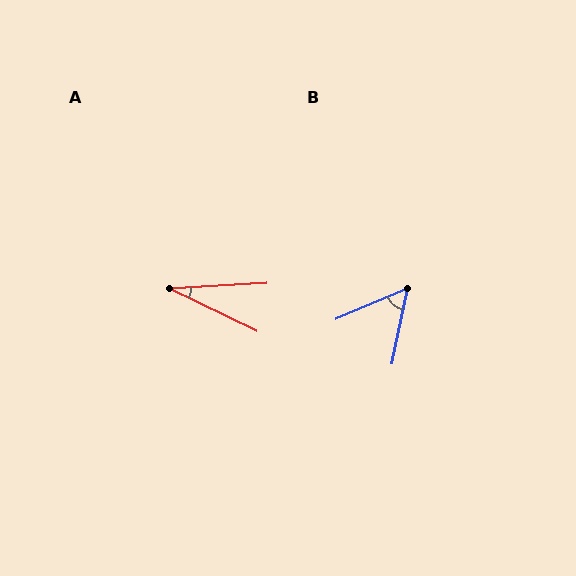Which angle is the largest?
B, at approximately 55 degrees.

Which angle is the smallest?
A, at approximately 29 degrees.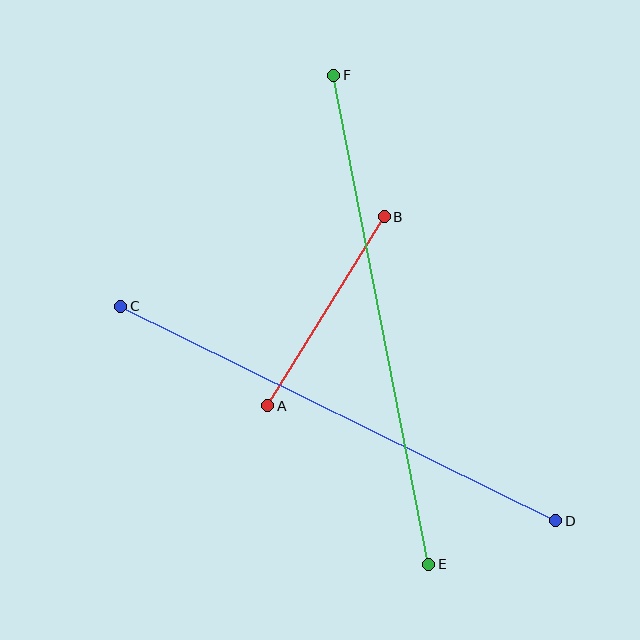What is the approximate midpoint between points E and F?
The midpoint is at approximately (381, 320) pixels.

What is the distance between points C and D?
The distance is approximately 485 pixels.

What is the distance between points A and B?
The distance is approximately 222 pixels.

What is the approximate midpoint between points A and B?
The midpoint is at approximately (326, 311) pixels.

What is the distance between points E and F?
The distance is approximately 498 pixels.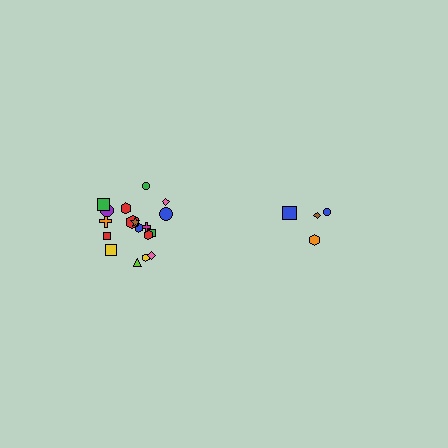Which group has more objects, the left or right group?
The left group.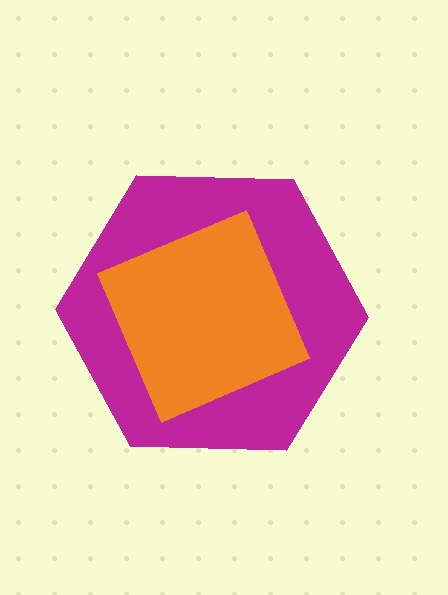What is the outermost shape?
The magenta hexagon.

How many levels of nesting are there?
2.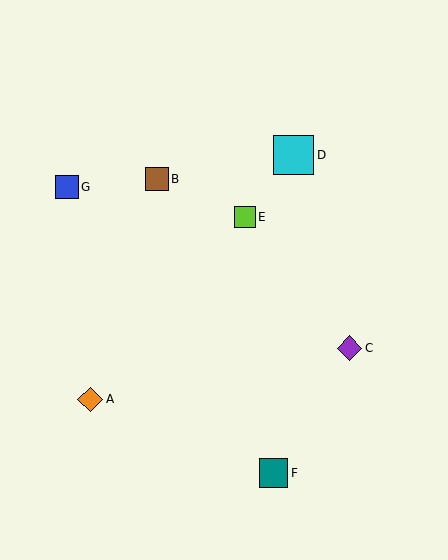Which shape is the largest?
The cyan square (labeled D) is the largest.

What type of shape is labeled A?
Shape A is an orange diamond.